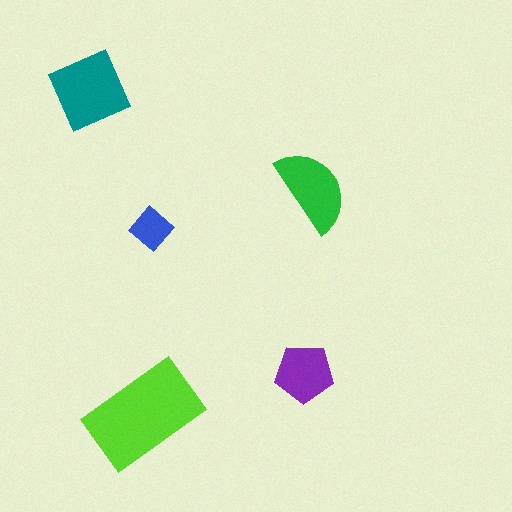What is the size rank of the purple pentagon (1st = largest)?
4th.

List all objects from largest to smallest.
The lime rectangle, the teal diamond, the green semicircle, the purple pentagon, the blue diamond.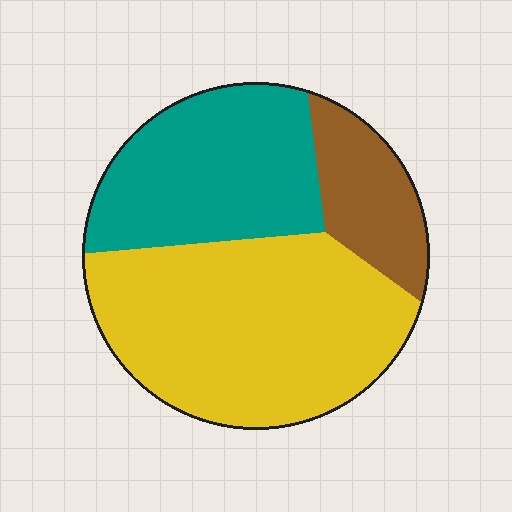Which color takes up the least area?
Brown, at roughly 15%.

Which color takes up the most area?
Yellow, at roughly 50%.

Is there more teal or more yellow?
Yellow.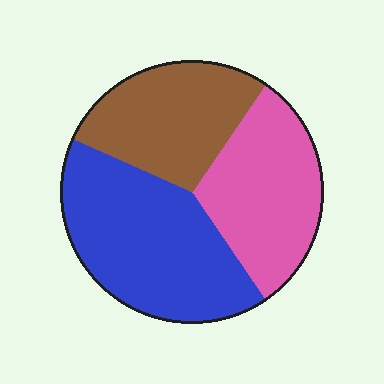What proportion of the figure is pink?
Pink covers roughly 30% of the figure.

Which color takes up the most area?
Blue, at roughly 40%.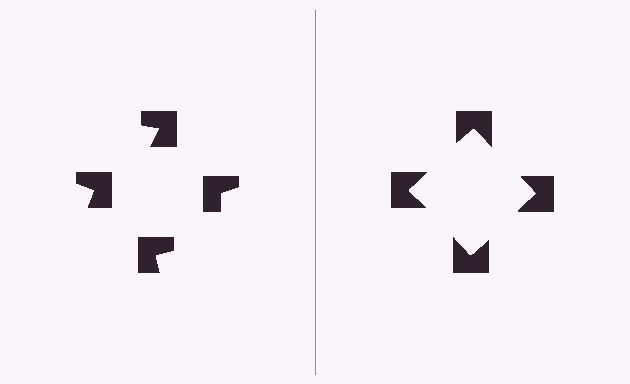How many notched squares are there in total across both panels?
8 — 4 on each side.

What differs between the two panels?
The notched squares are positioned identically on both sides; only the wedge orientations differ. On the right they align to a square; on the left they are misaligned.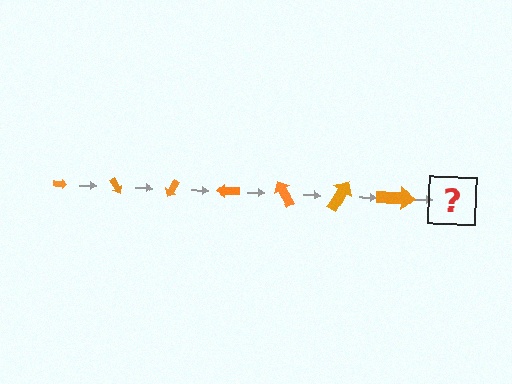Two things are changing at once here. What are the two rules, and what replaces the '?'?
The two rules are that the arrow grows larger each step and it rotates 60 degrees each step. The '?' should be an arrow, larger than the previous one and rotated 420 degrees from the start.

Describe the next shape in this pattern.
It should be an arrow, larger than the previous one and rotated 420 degrees from the start.